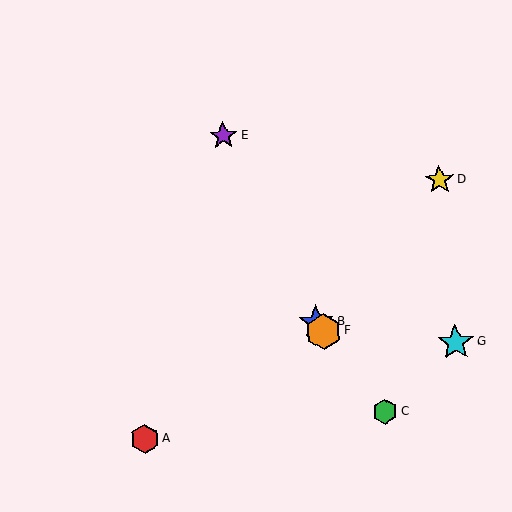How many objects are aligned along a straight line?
3 objects (B, C, F) are aligned along a straight line.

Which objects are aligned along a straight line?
Objects B, C, F are aligned along a straight line.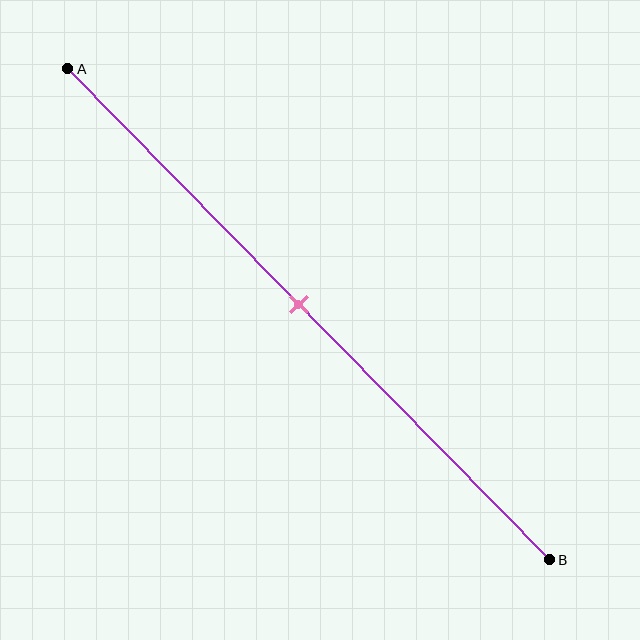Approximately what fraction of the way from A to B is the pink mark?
The pink mark is approximately 50% of the way from A to B.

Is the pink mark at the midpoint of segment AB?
Yes, the mark is approximately at the midpoint.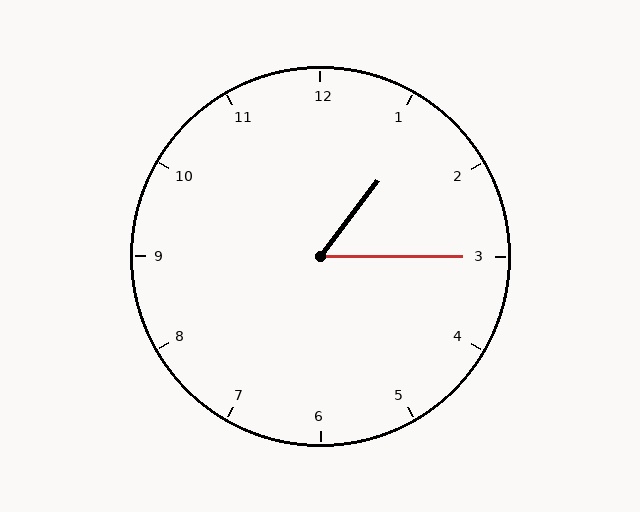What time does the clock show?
1:15.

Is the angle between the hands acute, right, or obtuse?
It is acute.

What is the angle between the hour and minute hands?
Approximately 52 degrees.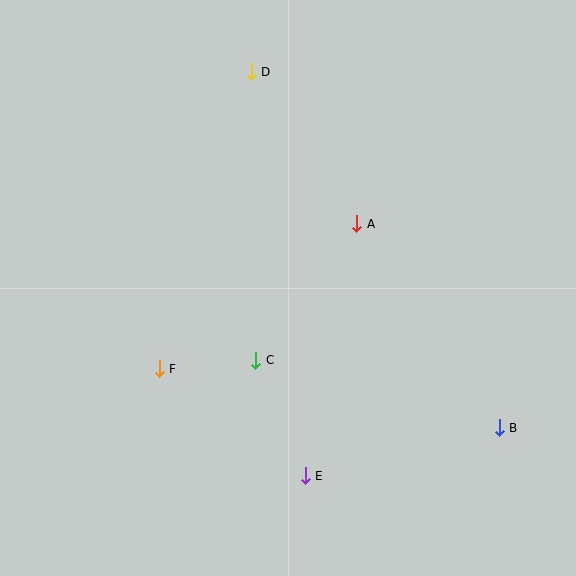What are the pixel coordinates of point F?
Point F is at (159, 369).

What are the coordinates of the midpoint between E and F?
The midpoint between E and F is at (232, 422).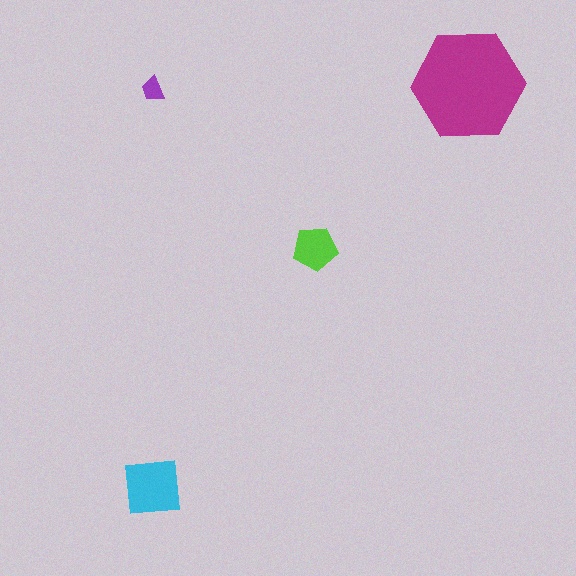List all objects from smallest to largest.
The purple trapezoid, the lime pentagon, the cyan square, the magenta hexagon.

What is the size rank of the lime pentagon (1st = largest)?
3rd.